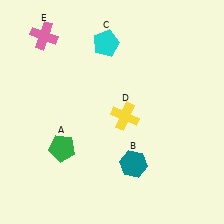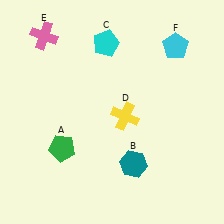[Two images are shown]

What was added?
A cyan pentagon (F) was added in Image 2.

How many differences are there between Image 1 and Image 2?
There is 1 difference between the two images.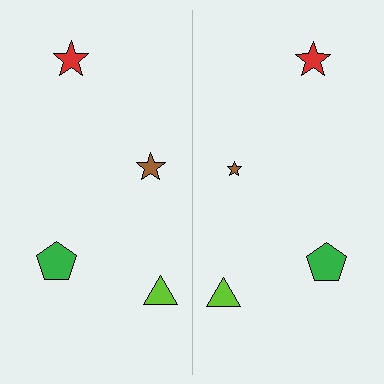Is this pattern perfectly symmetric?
No, the pattern is not perfectly symmetric. The brown star on the right side has a different size than its mirror counterpart.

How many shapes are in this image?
There are 8 shapes in this image.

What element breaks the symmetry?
The brown star on the right side has a different size than its mirror counterpart.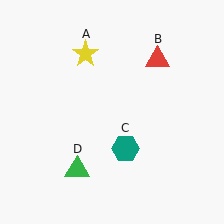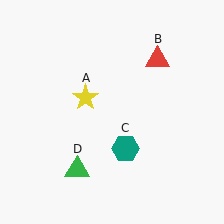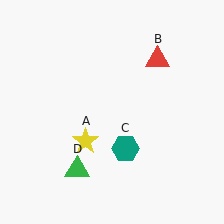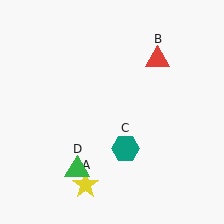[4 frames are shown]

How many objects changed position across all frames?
1 object changed position: yellow star (object A).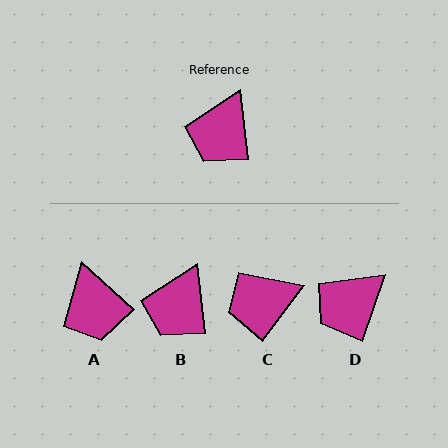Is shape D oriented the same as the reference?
No, it is off by about 26 degrees.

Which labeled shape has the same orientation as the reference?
B.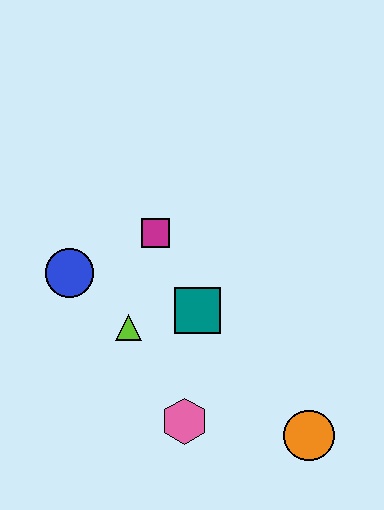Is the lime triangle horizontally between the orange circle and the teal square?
No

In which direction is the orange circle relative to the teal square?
The orange circle is below the teal square.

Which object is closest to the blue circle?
The lime triangle is closest to the blue circle.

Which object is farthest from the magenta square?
The orange circle is farthest from the magenta square.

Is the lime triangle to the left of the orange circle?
Yes